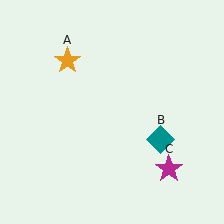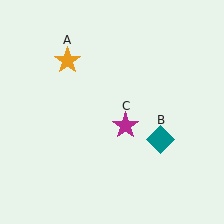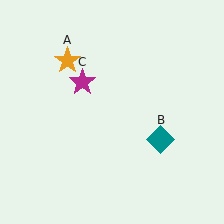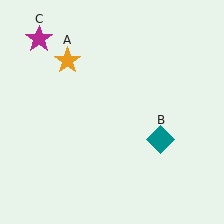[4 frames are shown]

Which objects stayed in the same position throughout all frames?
Orange star (object A) and teal diamond (object B) remained stationary.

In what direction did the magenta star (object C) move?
The magenta star (object C) moved up and to the left.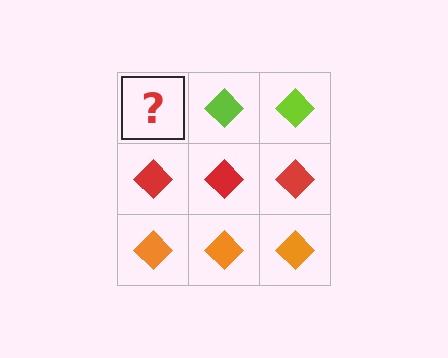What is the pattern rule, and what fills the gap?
The rule is that each row has a consistent color. The gap should be filled with a lime diamond.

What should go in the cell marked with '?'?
The missing cell should contain a lime diamond.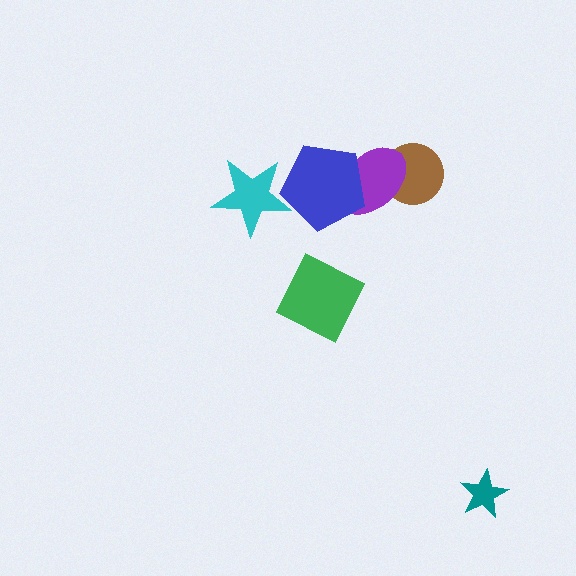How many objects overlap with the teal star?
0 objects overlap with the teal star.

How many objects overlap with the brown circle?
1 object overlaps with the brown circle.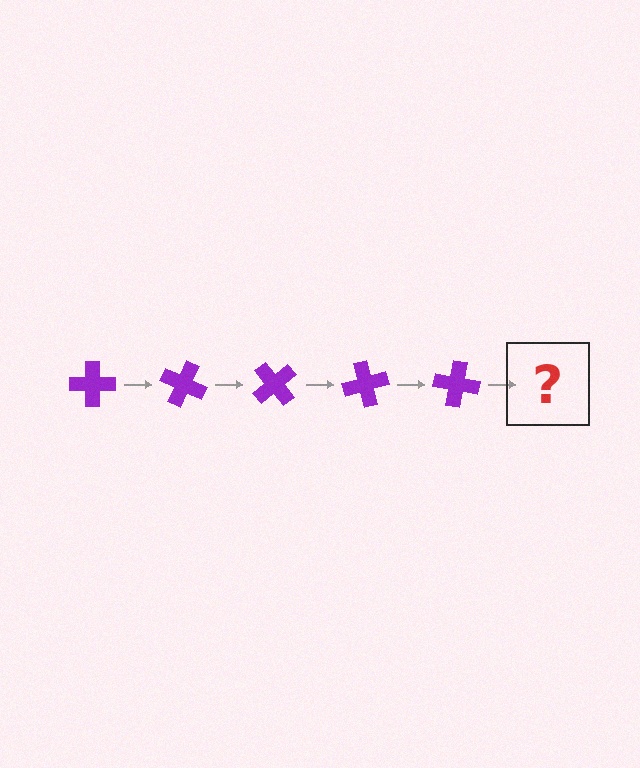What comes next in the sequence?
The next element should be a purple cross rotated 125 degrees.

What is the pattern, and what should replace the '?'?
The pattern is that the cross rotates 25 degrees each step. The '?' should be a purple cross rotated 125 degrees.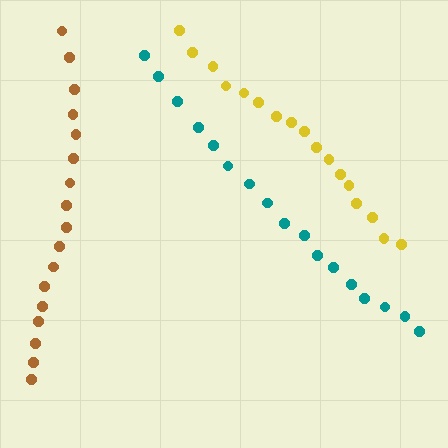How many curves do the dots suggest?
There are 3 distinct paths.